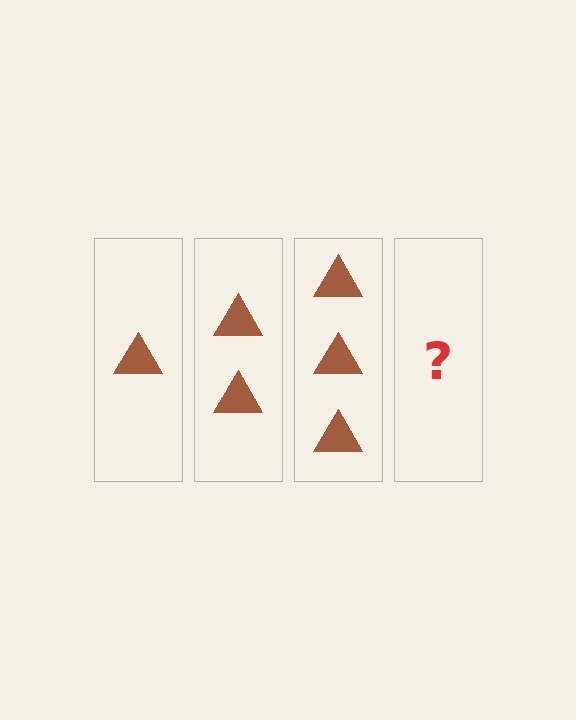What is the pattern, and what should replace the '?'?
The pattern is that each step adds one more triangle. The '?' should be 4 triangles.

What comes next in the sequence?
The next element should be 4 triangles.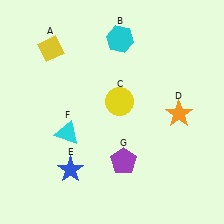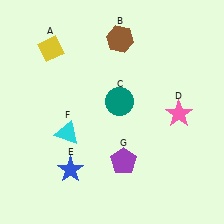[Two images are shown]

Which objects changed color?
B changed from cyan to brown. C changed from yellow to teal. D changed from orange to pink.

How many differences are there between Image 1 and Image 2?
There are 3 differences between the two images.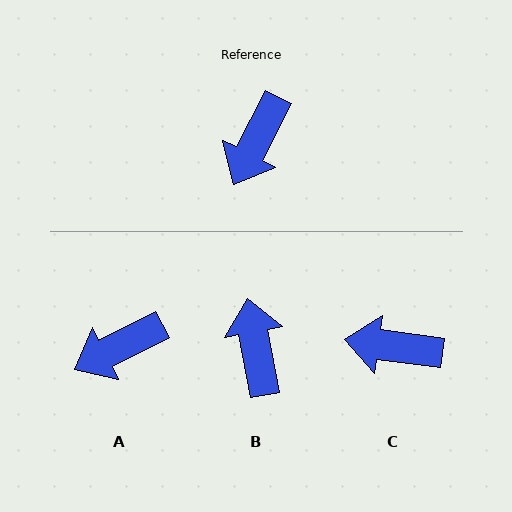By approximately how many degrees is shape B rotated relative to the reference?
Approximately 142 degrees clockwise.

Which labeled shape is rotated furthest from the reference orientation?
B, about 142 degrees away.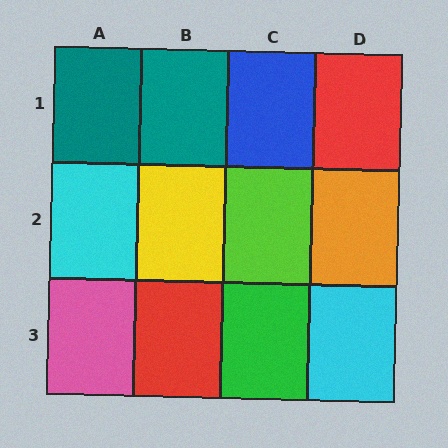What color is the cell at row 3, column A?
Pink.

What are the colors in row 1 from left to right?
Teal, teal, blue, red.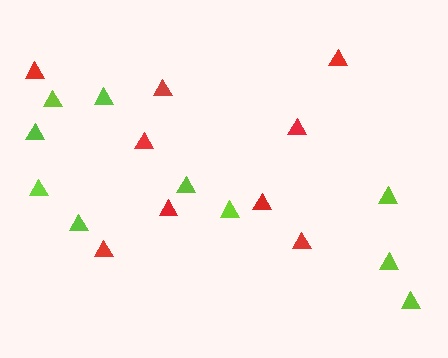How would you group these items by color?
There are 2 groups: one group of lime triangles (10) and one group of red triangles (9).